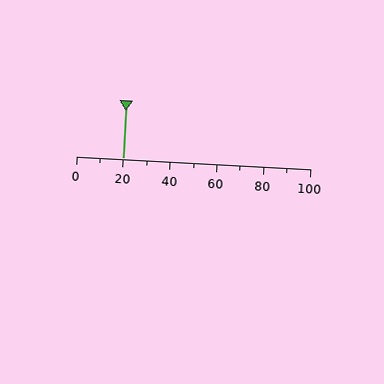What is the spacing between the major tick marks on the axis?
The major ticks are spaced 20 apart.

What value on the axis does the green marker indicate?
The marker indicates approximately 20.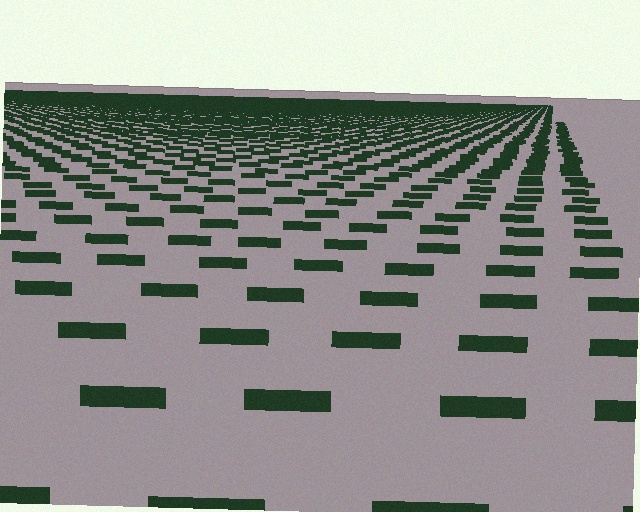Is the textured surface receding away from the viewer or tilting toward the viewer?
The surface is receding away from the viewer. Texture elements get smaller and denser toward the top.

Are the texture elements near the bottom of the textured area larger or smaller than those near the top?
Larger. Near the bottom, elements are closer to the viewer and appear at a bigger on-screen size.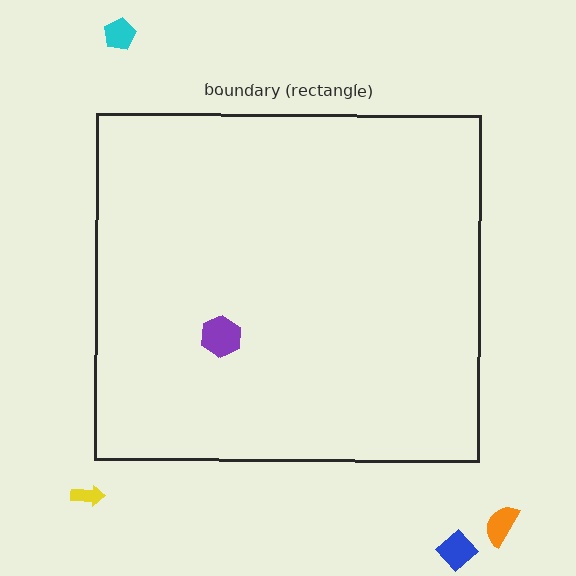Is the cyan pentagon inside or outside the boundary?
Outside.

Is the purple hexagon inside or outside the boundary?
Inside.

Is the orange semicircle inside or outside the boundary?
Outside.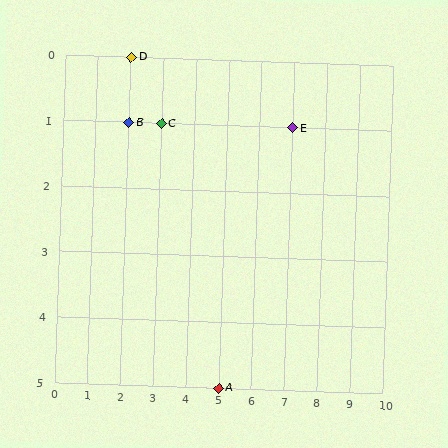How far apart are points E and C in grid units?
Points E and C are 4 columns apart.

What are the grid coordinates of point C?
Point C is at grid coordinates (3, 1).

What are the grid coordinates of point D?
Point D is at grid coordinates (2, 0).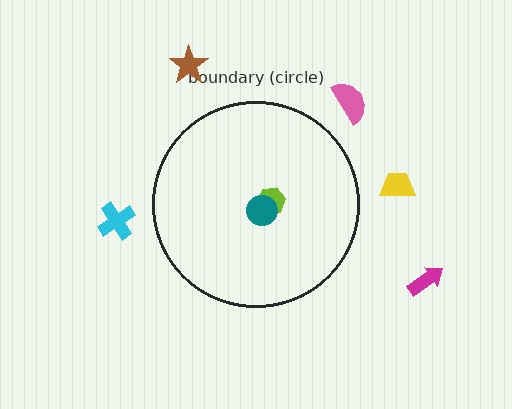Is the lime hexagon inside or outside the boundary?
Inside.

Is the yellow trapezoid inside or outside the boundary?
Outside.